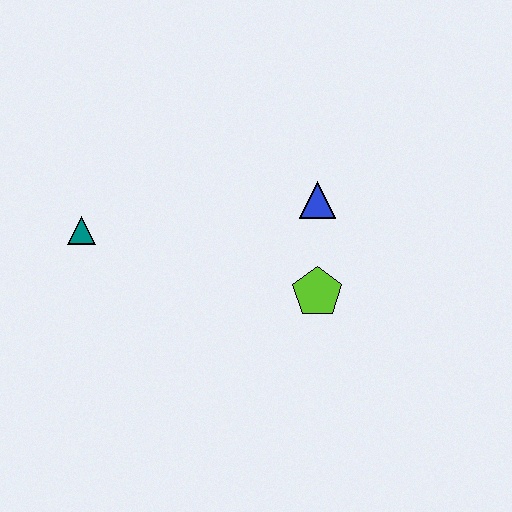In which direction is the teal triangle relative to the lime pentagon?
The teal triangle is to the left of the lime pentagon.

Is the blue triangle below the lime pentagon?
No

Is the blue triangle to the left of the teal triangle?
No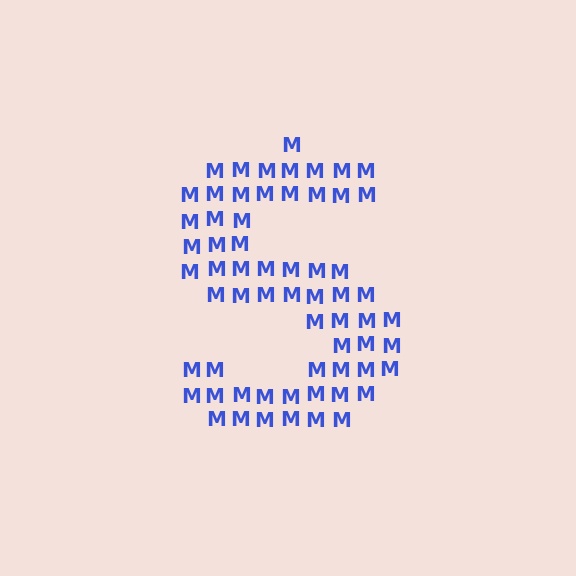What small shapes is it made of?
It is made of small letter M's.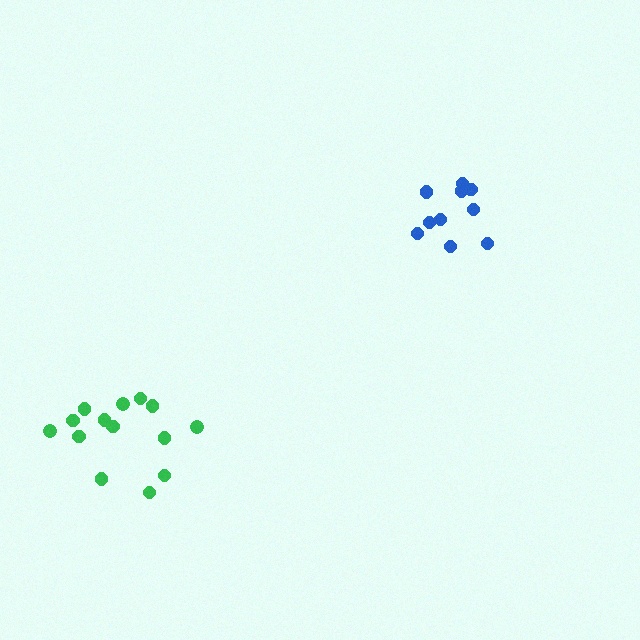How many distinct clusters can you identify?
There are 2 distinct clusters.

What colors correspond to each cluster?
The clusters are colored: green, blue.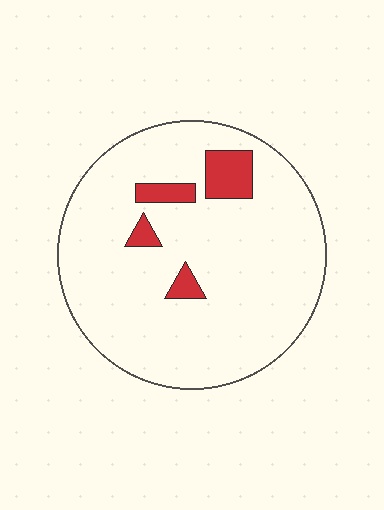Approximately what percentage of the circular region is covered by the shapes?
Approximately 10%.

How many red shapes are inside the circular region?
4.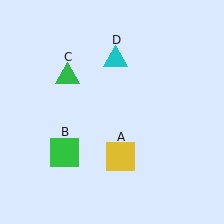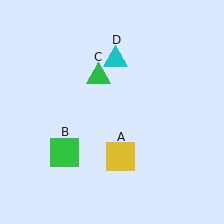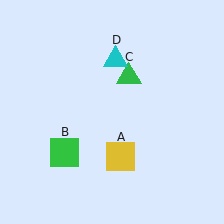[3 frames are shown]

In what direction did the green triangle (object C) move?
The green triangle (object C) moved right.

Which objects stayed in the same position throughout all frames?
Yellow square (object A) and green square (object B) and cyan triangle (object D) remained stationary.